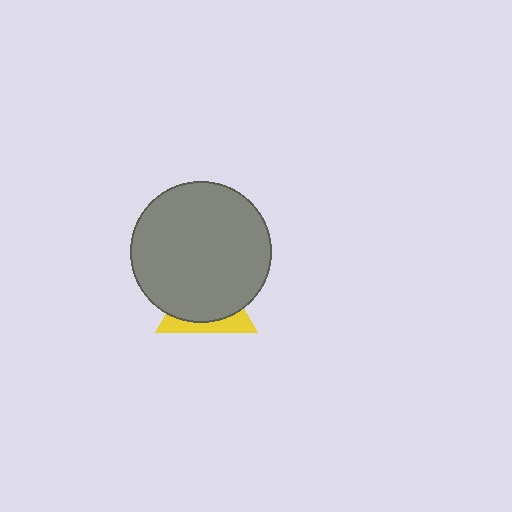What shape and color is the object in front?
The object in front is a gray circle.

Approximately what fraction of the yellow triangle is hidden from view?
Roughly 70% of the yellow triangle is hidden behind the gray circle.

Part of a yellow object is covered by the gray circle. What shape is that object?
It is a triangle.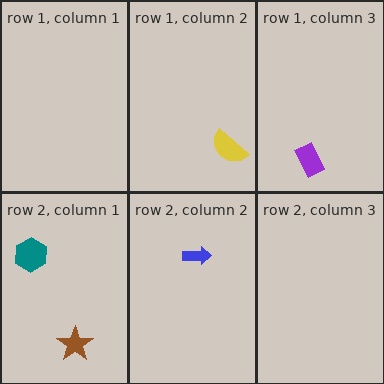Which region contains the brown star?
The row 2, column 1 region.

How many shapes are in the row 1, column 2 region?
1.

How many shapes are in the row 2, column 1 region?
2.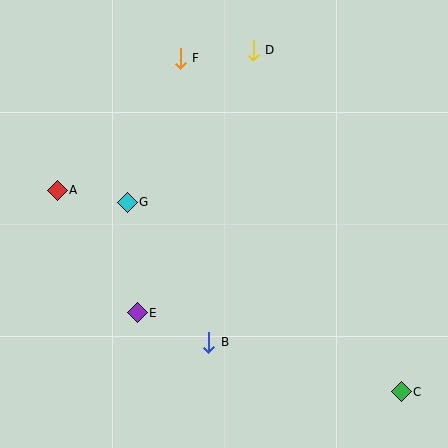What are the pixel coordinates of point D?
Point D is at (253, 50).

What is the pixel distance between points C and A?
The distance between C and A is 398 pixels.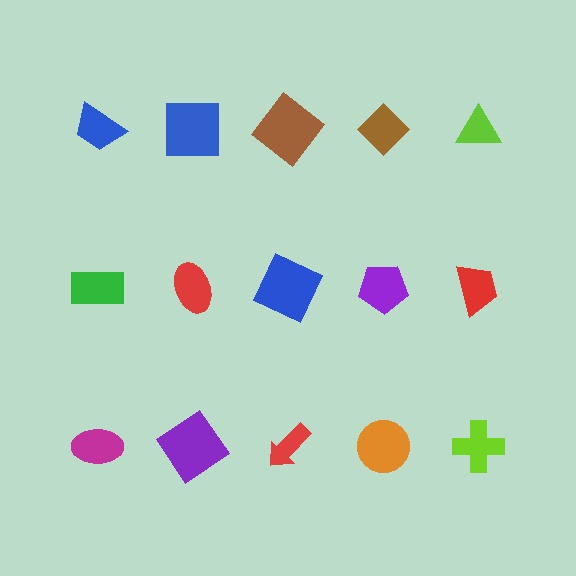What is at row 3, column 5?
A lime cross.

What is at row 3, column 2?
A purple diamond.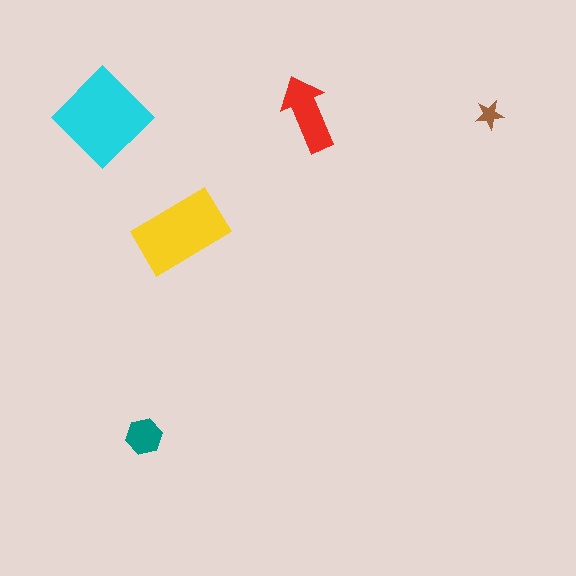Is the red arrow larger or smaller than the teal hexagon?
Larger.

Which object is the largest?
The cyan diamond.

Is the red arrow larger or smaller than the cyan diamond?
Smaller.